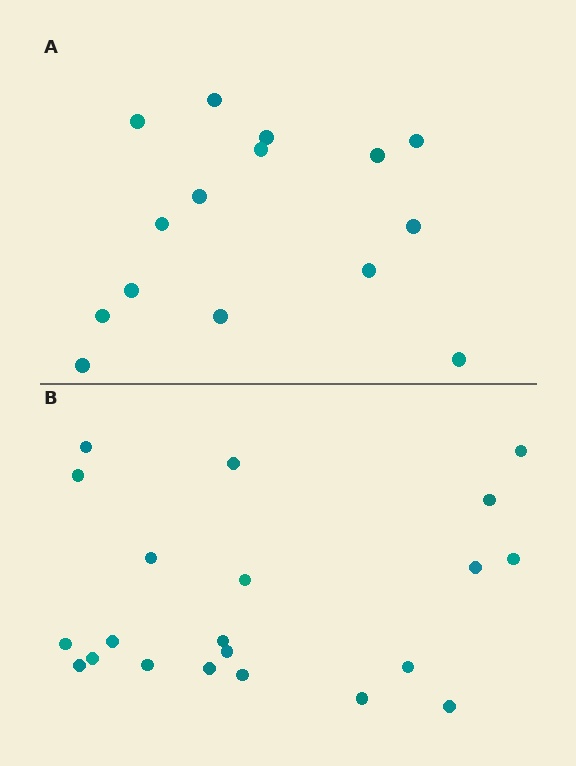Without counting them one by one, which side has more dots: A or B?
Region B (the bottom region) has more dots.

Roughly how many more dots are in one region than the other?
Region B has about 6 more dots than region A.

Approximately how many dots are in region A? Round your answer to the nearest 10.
About 20 dots. (The exact count is 15, which rounds to 20.)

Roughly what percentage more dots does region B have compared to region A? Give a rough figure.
About 40% more.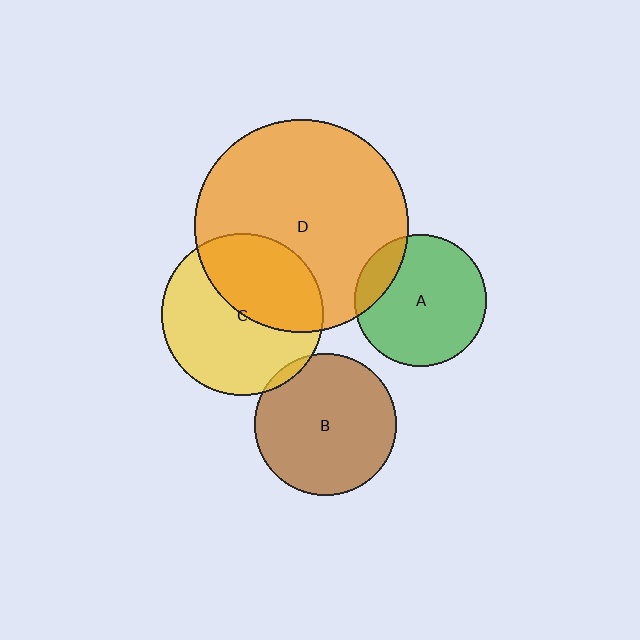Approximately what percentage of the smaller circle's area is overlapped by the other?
Approximately 40%.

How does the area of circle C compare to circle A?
Approximately 1.5 times.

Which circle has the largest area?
Circle D (orange).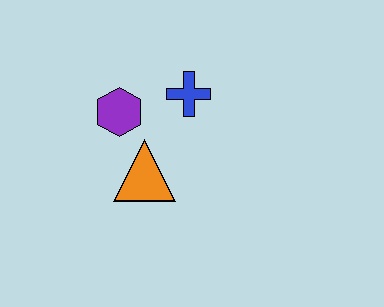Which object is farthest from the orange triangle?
The blue cross is farthest from the orange triangle.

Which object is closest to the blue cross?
The purple hexagon is closest to the blue cross.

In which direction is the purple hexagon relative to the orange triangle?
The purple hexagon is above the orange triangle.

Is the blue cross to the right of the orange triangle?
Yes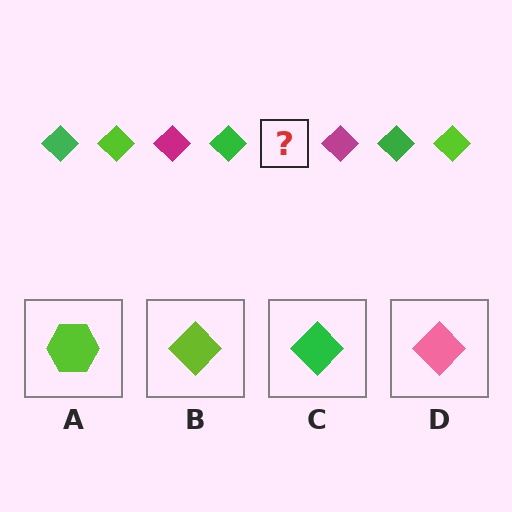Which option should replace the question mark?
Option B.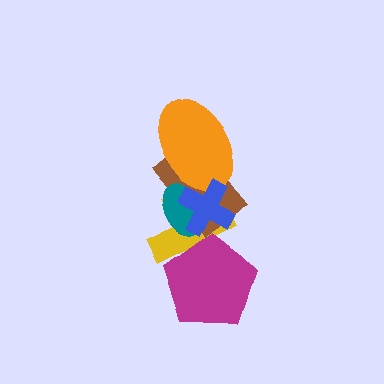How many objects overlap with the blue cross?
4 objects overlap with the blue cross.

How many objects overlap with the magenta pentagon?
1 object overlaps with the magenta pentagon.